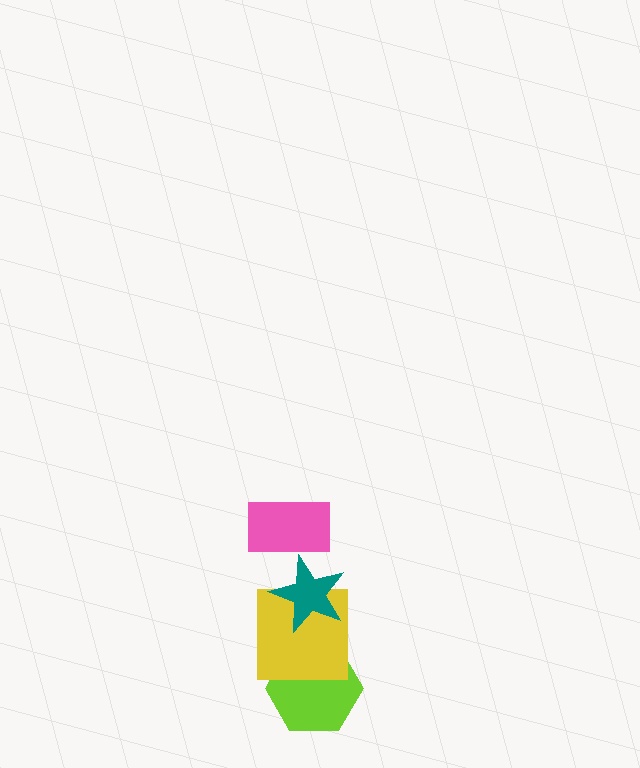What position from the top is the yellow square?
The yellow square is 3rd from the top.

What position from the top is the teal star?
The teal star is 2nd from the top.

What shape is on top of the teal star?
The pink rectangle is on top of the teal star.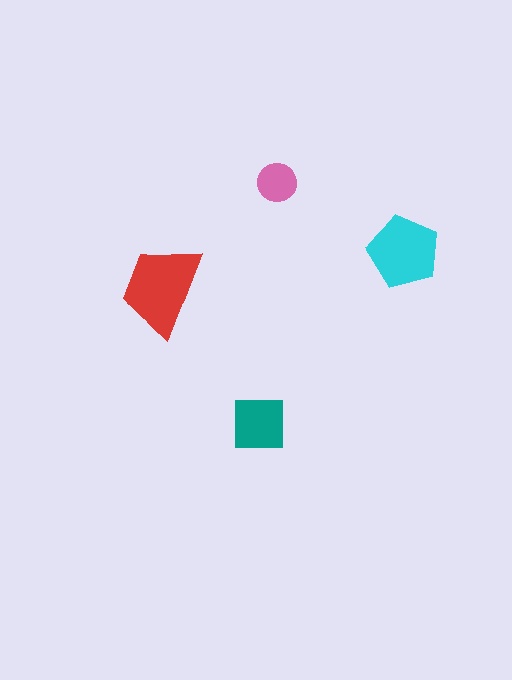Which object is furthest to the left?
The red trapezoid is leftmost.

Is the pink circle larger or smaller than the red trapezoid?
Smaller.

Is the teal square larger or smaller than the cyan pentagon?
Smaller.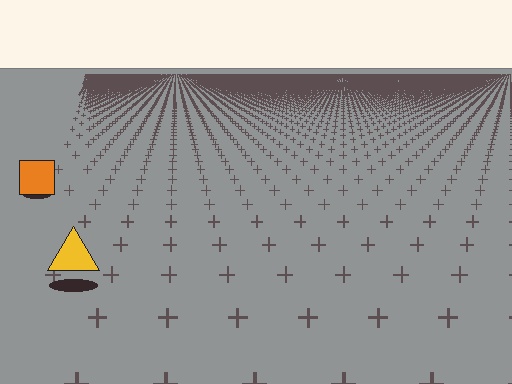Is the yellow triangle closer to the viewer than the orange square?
Yes. The yellow triangle is closer — you can tell from the texture gradient: the ground texture is coarser near it.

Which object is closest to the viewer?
The yellow triangle is closest. The texture marks near it are larger and more spread out.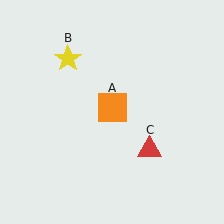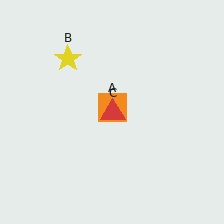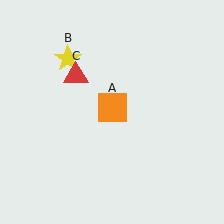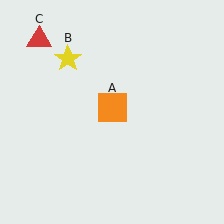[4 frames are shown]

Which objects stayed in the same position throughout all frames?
Orange square (object A) and yellow star (object B) remained stationary.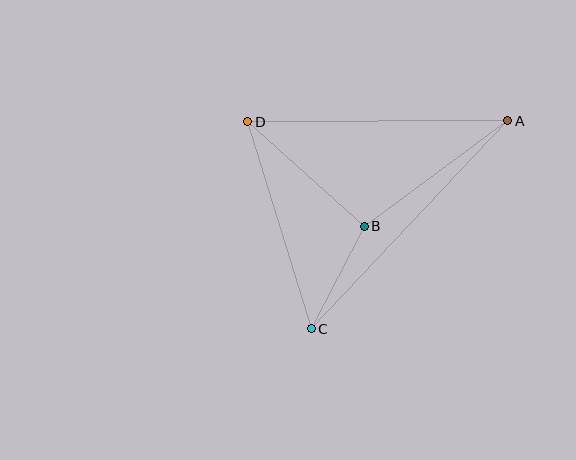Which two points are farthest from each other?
Points A and C are farthest from each other.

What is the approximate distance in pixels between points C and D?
The distance between C and D is approximately 216 pixels.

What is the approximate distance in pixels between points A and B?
The distance between A and B is approximately 178 pixels.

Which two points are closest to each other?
Points B and C are closest to each other.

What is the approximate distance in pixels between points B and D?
The distance between B and D is approximately 156 pixels.